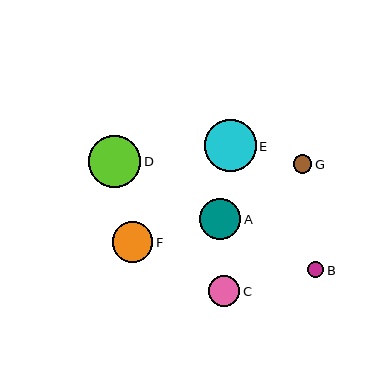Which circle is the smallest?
Circle B is the smallest with a size of approximately 16 pixels.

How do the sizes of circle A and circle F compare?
Circle A and circle F are approximately the same size.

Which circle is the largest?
Circle D is the largest with a size of approximately 53 pixels.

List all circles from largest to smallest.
From largest to smallest: D, E, A, F, C, G, B.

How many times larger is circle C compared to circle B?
Circle C is approximately 1.9 times the size of circle B.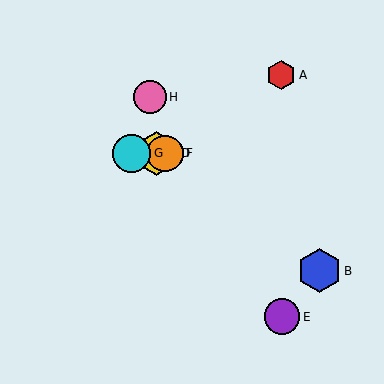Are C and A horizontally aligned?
No, C is at y≈153 and A is at y≈75.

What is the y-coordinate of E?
Object E is at y≈317.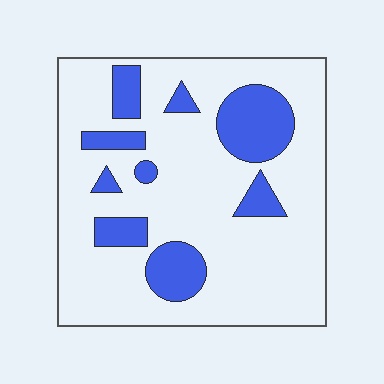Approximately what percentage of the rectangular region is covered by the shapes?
Approximately 20%.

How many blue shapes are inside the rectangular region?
9.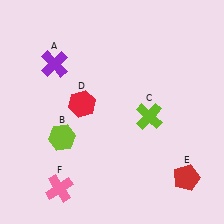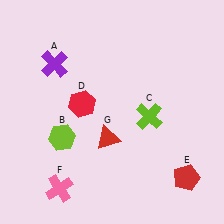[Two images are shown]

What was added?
A red triangle (G) was added in Image 2.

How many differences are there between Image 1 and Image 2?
There is 1 difference between the two images.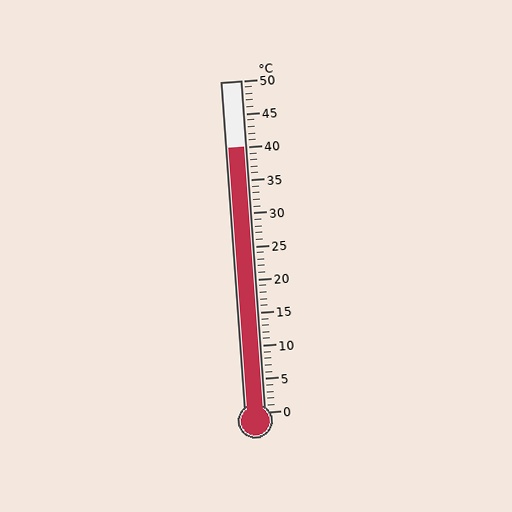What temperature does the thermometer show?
The thermometer shows approximately 40°C.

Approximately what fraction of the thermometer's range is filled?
The thermometer is filled to approximately 80% of its range.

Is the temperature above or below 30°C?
The temperature is above 30°C.